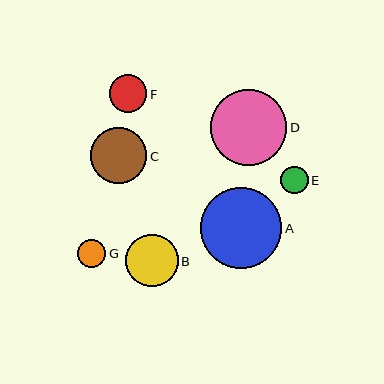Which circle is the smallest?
Circle E is the smallest with a size of approximately 28 pixels.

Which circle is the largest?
Circle A is the largest with a size of approximately 81 pixels.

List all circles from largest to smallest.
From largest to smallest: A, D, C, B, F, G, E.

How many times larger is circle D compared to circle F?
Circle D is approximately 2.0 times the size of circle F.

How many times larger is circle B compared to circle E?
Circle B is approximately 1.9 times the size of circle E.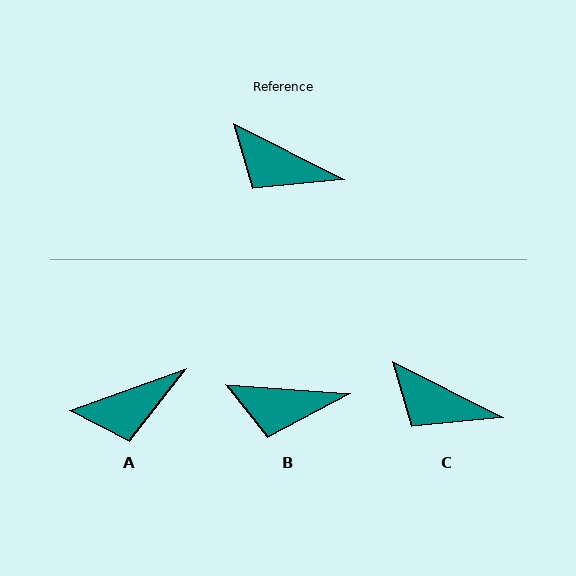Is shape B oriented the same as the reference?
No, it is off by about 22 degrees.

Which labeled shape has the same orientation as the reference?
C.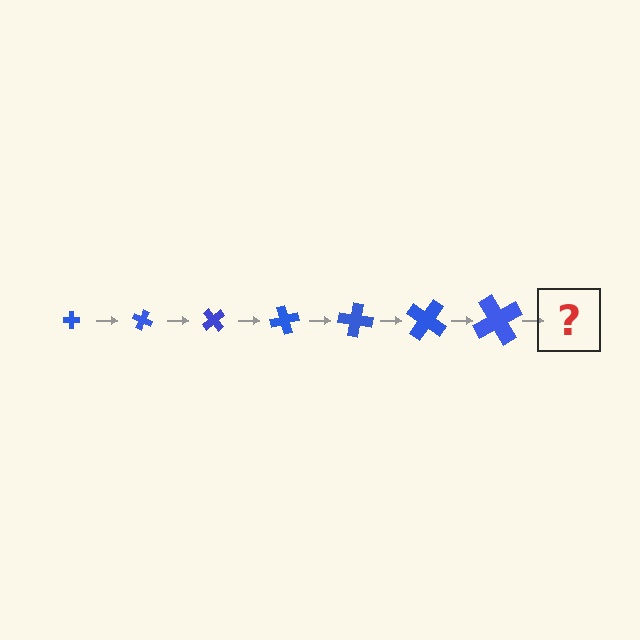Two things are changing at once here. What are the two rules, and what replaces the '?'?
The two rules are that the cross grows larger each step and it rotates 25 degrees each step. The '?' should be a cross, larger than the previous one and rotated 175 degrees from the start.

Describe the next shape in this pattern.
It should be a cross, larger than the previous one and rotated 175 degrees from the start.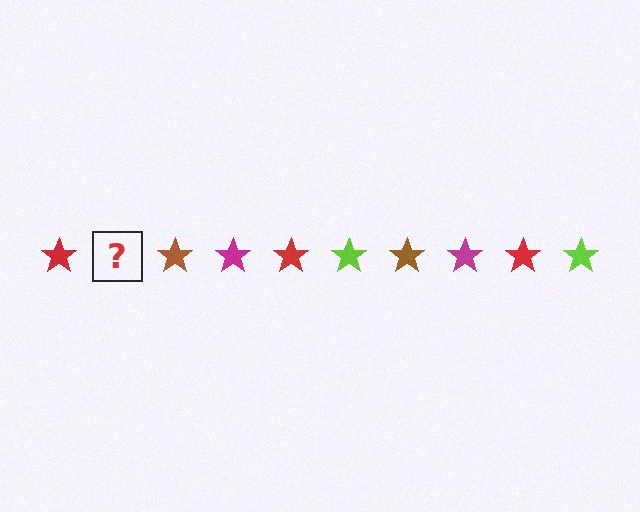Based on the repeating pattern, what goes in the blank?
The blank should be a lime star.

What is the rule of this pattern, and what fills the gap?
The rule is that the pattern cycles through red, lime, brown, magenta stars. The gap should be filled with a lime star.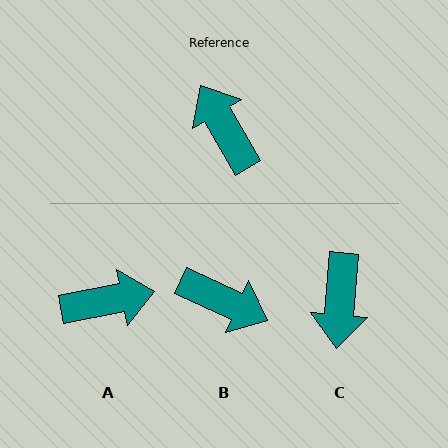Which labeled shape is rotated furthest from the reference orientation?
C, about 145 degrees away.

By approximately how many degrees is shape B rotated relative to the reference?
Approximately 145 degrees clockwise.